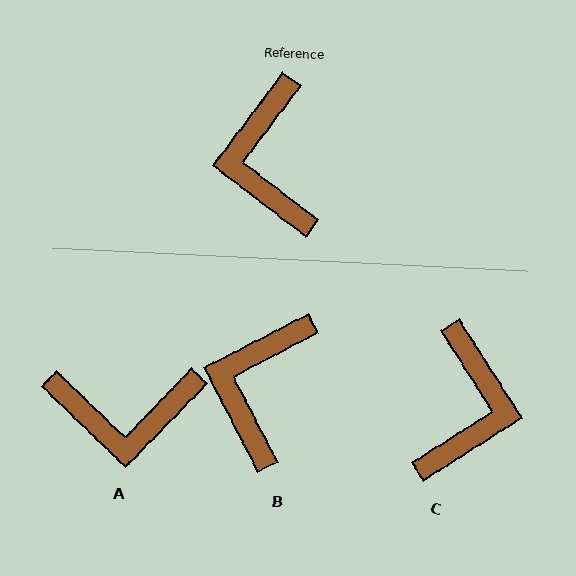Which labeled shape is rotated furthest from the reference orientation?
C, about 160 degrees away.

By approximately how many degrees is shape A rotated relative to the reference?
Approximately 83 degrees counter-clockwise.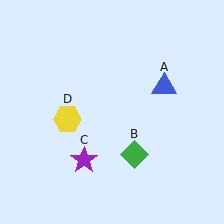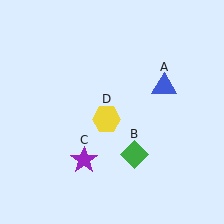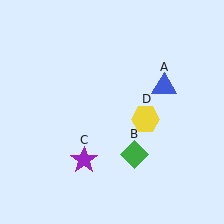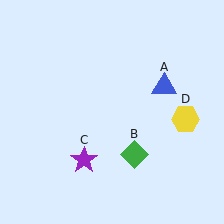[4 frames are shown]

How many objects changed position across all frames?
1 object changed position: yellow hexagon (object D).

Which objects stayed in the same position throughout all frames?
Blue triangle (object A) and green diamond (object B) and purple star (object C) remained stationary.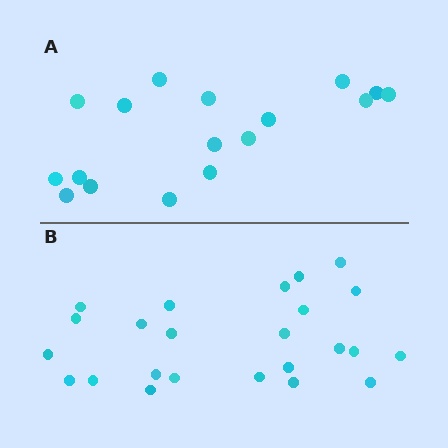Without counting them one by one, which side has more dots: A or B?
Region B (the bottom region) has more dots.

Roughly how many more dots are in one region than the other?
Region B has roughly 8 or so more dots than region A.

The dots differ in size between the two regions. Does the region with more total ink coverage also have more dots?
No. Region A has more total ink coverage because its dots are larger, but region B actually contains more individual dots. Total area can be misleading — the number of items is what matters here.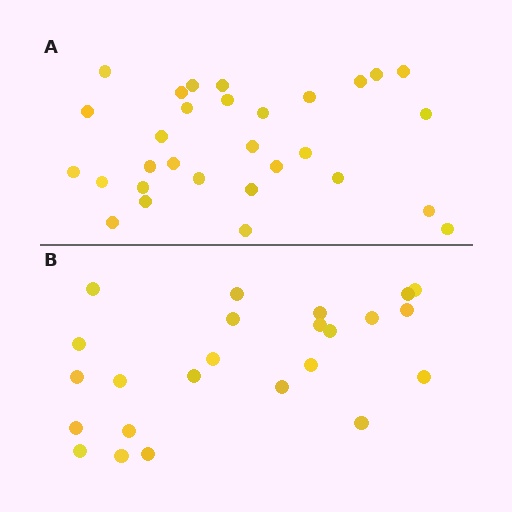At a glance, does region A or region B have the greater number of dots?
Region A (the top region) has more dots.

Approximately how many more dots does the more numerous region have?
Region A has about 6 more dots than region B.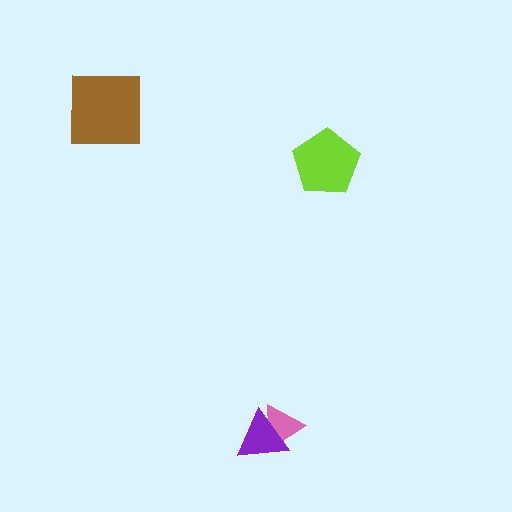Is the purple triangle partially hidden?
No, no other shape covers it.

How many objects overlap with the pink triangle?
1 object overlaps with the pink triangle.